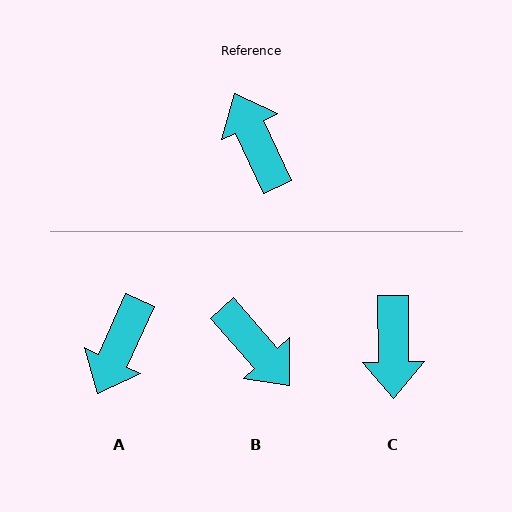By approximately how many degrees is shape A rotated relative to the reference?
Approximately 131 degrees counter-clockwise.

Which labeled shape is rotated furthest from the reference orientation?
B, about 163 degrees away.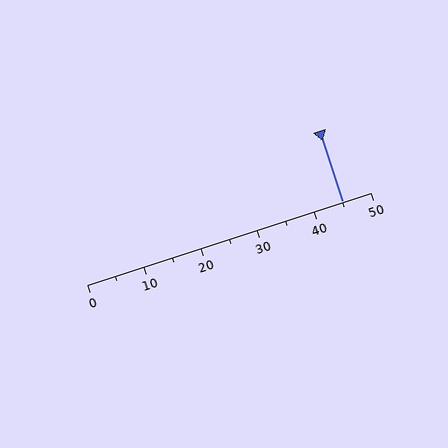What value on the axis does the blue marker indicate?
The marker indicates approximately 45.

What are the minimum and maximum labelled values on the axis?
The axis runs from 0 to 50.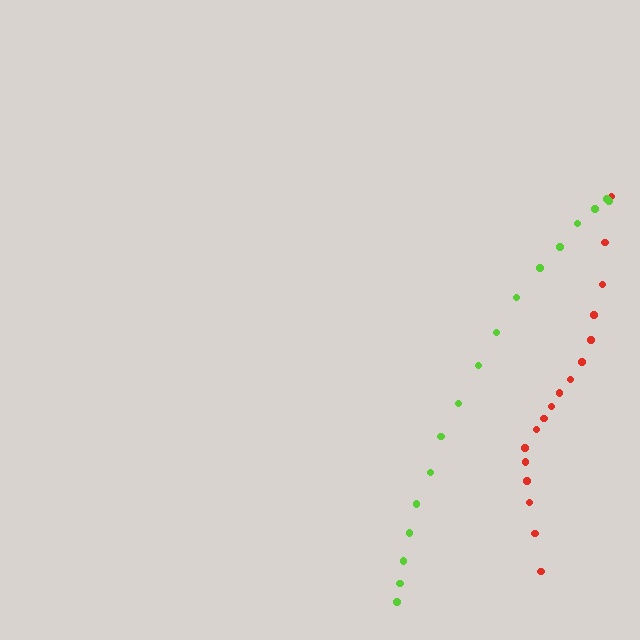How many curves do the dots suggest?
There are 2 distinct paths.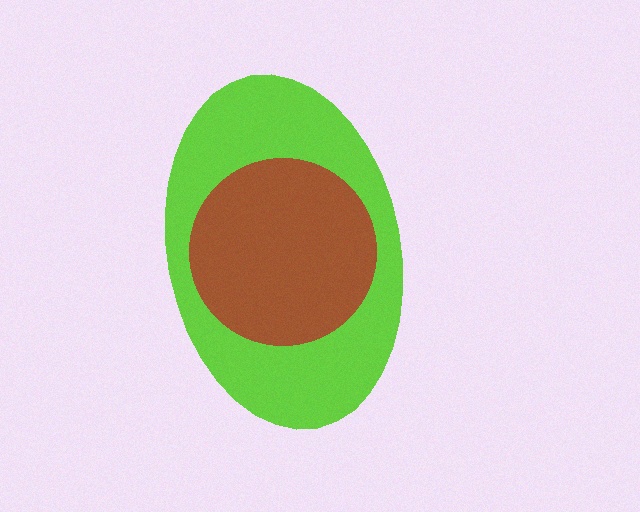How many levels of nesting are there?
2.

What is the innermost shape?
The brown circle.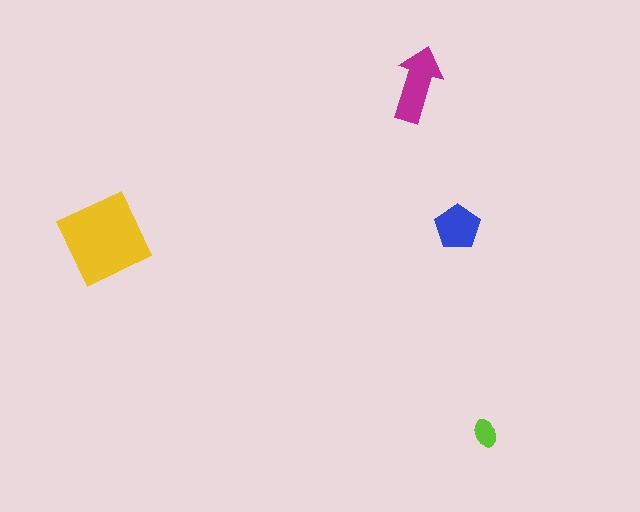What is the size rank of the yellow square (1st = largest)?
1st.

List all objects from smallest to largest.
The lime ellipse, the blue pentagon, the magenta arrow, the yellow square.